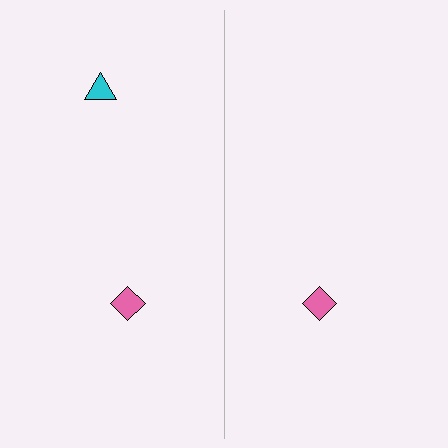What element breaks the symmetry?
A cyan triangle is missing from the right side.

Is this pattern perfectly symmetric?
No, the pattern is not perfectly symmetric. A cyan triangle is missing from the right side.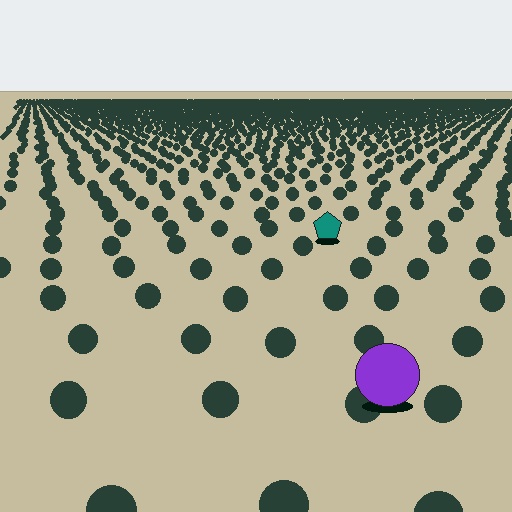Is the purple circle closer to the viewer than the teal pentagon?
Yes. The purple circle is closer — you can tell from the texture gradient: the ground texture is coarser near it.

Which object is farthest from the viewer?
The teal pentagon is farthest from the viewer. It appears smaller and the ground texture around it is denser.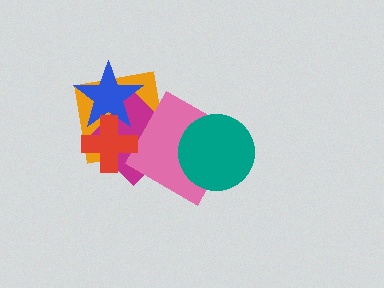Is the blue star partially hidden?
Yes, it is partially covered by another shape.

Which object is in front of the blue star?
The red cross is in front of the blue star.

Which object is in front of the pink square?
The teal circle is in front of the pink square.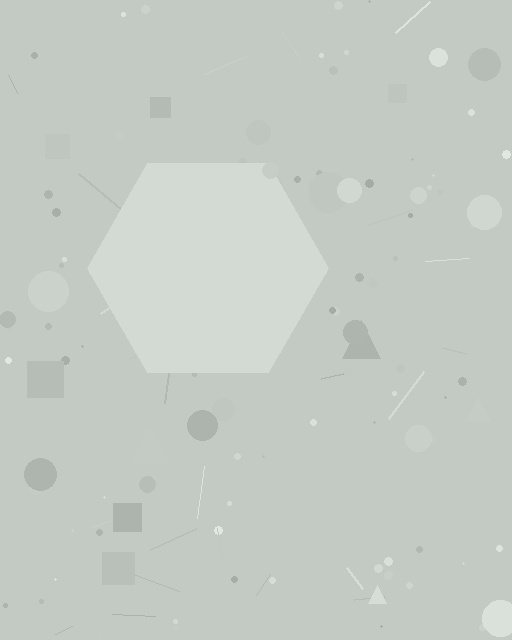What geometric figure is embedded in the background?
A hexagon is embedded in the background.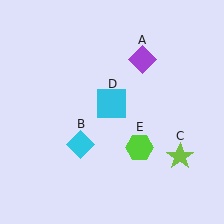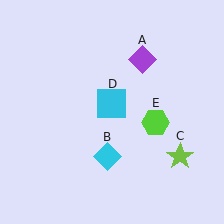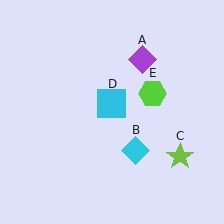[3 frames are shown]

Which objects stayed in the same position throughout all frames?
Purple diamond (object A) and lime star (object C) and cyan square (object D) remained stationary.